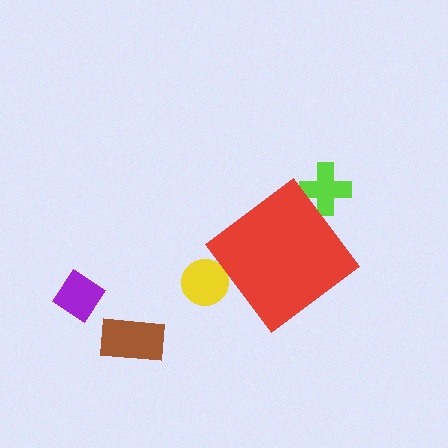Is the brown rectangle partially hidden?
No, the brown rectangle is fully visible.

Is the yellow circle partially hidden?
Yes, the yellow circle is partially hidden behind the red diamond.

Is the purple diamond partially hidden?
No, the purple diamond is fully visible.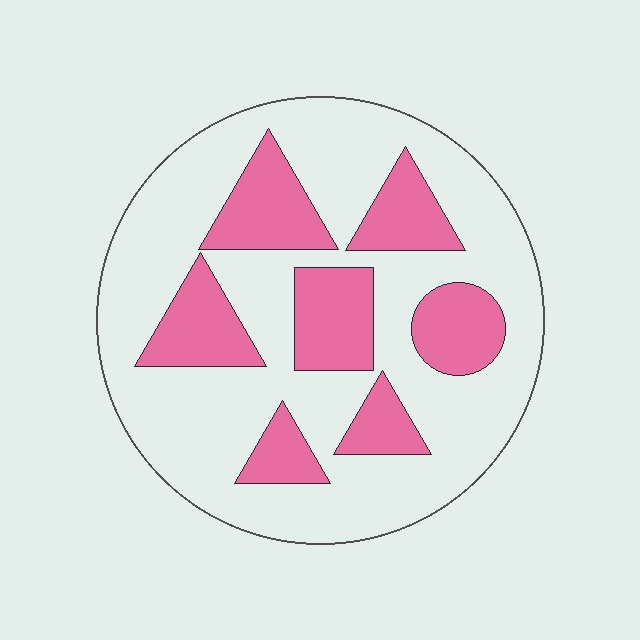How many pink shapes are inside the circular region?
7.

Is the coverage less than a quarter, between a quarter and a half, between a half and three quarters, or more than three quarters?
Between a quarter and a half.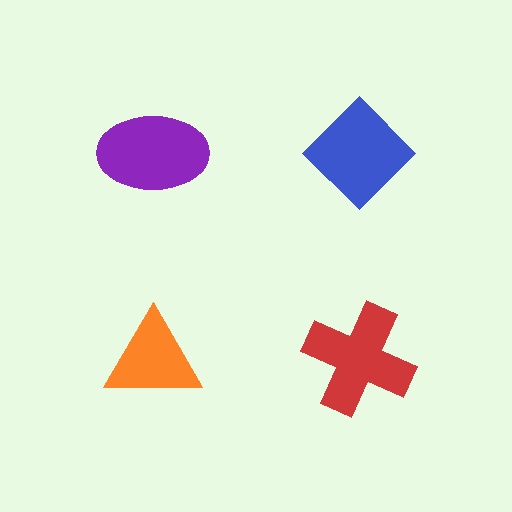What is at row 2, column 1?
An orange triangle.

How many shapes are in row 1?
2 shapes.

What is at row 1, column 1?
A purple ellipse.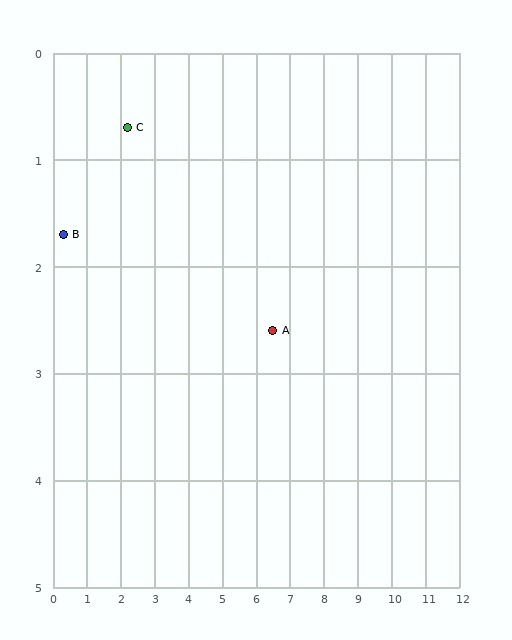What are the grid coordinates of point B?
Point B is at approximately (0.3, 1.7).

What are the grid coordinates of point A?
Point A is at approximately (6.5, 2.6).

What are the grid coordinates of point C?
Point C is at approximately (2.2, 0.7).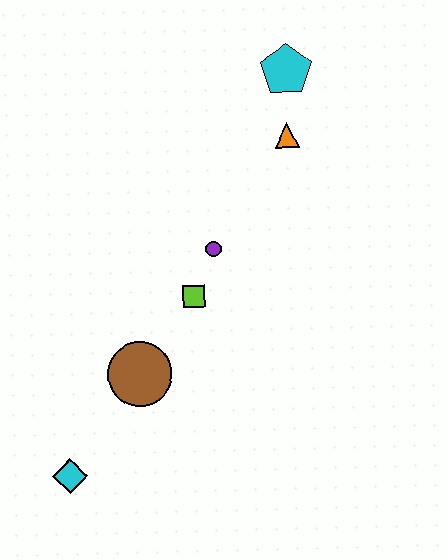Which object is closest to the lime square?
The purple circle is closest to the lime square.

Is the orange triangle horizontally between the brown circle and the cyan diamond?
No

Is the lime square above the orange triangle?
No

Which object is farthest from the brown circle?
The cyan pentagon is farthest from the brown circle.